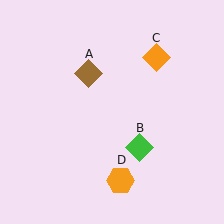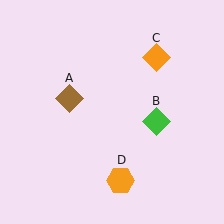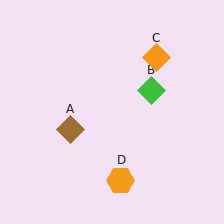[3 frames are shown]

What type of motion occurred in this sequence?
The brown diamond (object A), green diamond (object B) rotated counterclockwise around the center of the scene.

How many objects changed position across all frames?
2 objects changed position: brown diamond (object A), green diamond (object B).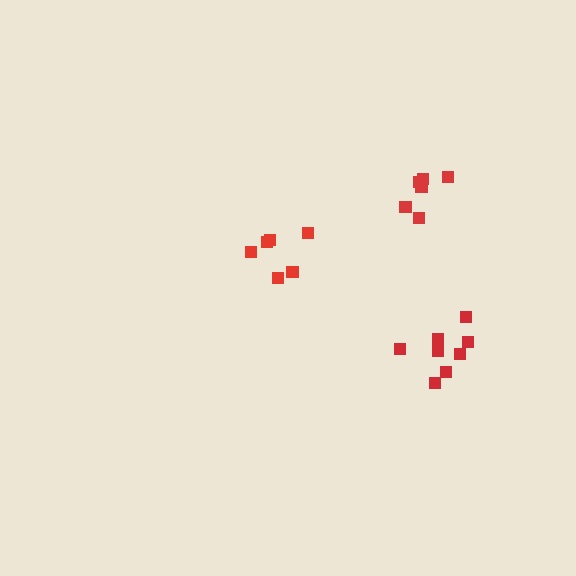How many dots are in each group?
Group 1: 8 dots, Group 2: 6 dots, Group 3: 6 dots (20 total).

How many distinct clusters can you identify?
There are 3 distinct clusters.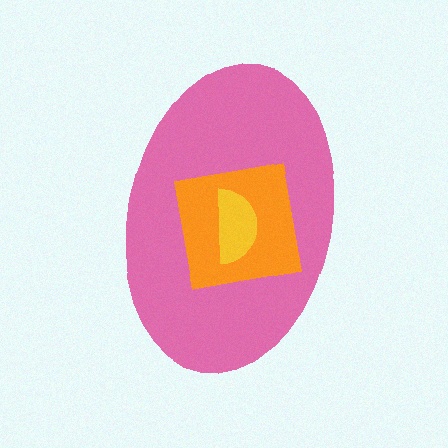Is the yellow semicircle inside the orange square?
Yes.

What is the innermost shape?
The yellow semicircle.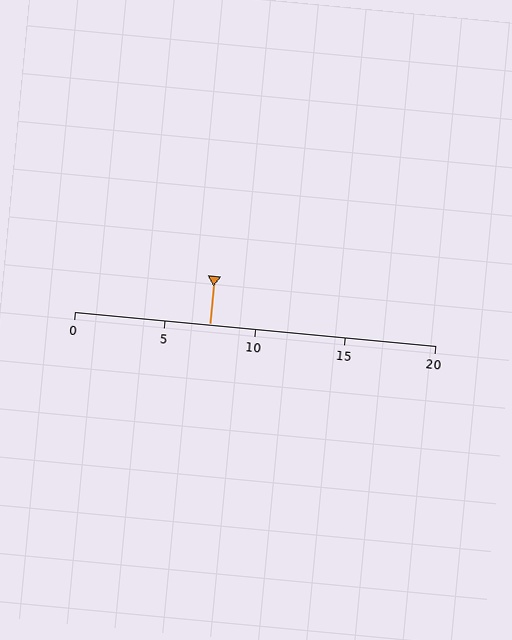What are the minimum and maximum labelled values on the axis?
The axis runs from 0 to 20.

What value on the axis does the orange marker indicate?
The marker indicates approximately 7.5.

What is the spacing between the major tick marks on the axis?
The major ticks are spaced 5 apart.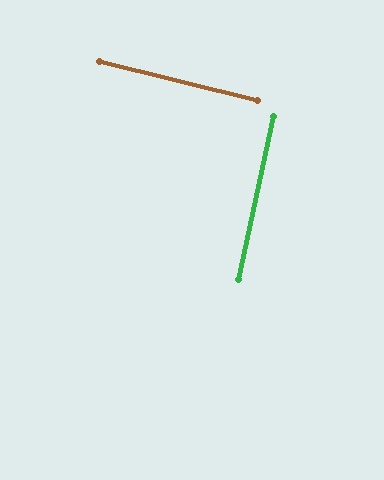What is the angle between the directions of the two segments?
Approximately 88 degrees.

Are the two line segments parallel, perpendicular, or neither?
Perpendicular — they meet at approximately 88°.